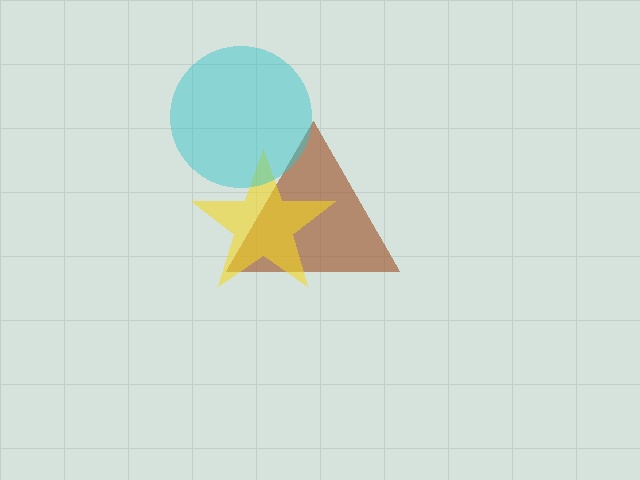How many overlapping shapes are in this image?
There are 3 overlapping shapes in the image.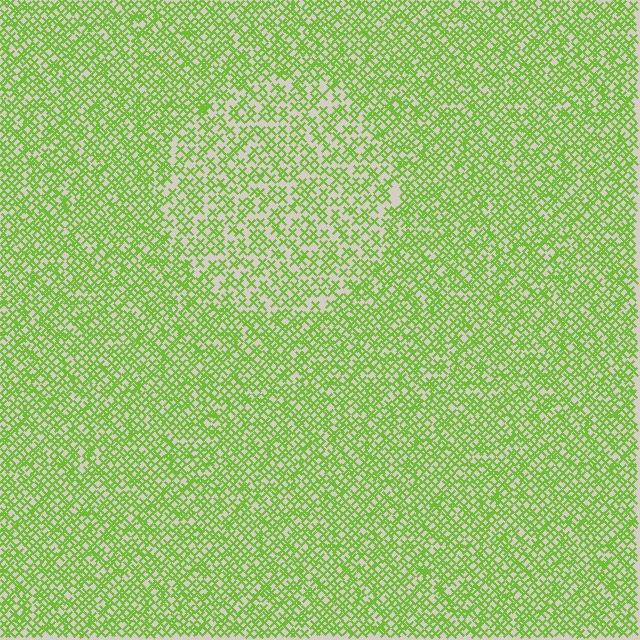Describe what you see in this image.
The image contains small lime elements arranged at two different densities. A circle-shaped region is visible where the elements are less densely packed than the surrounding area.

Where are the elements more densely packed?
The elements are more densely packed outside the circle boundary.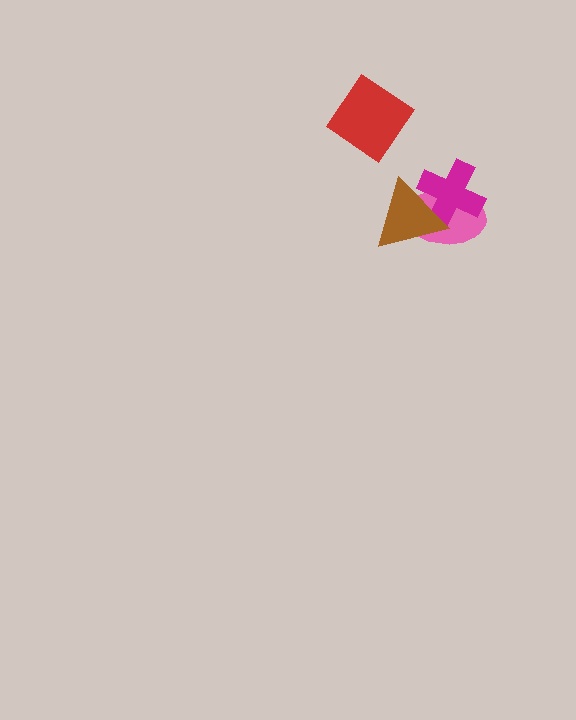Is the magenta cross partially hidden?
Yes, it is partially covered by another shape.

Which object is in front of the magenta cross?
The brown triangle is in front of the magenta cross.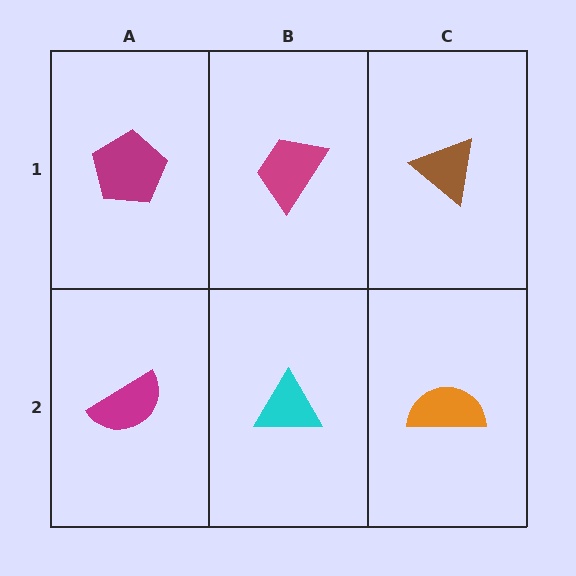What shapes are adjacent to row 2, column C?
A brown triangle (row 1, column C), a cyan triangle (row 2, column B).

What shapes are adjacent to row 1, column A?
A magenta semicircle (row 2, column A), a magenta trapezoid (row 1, column B).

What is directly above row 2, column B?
A magenta trapezoid.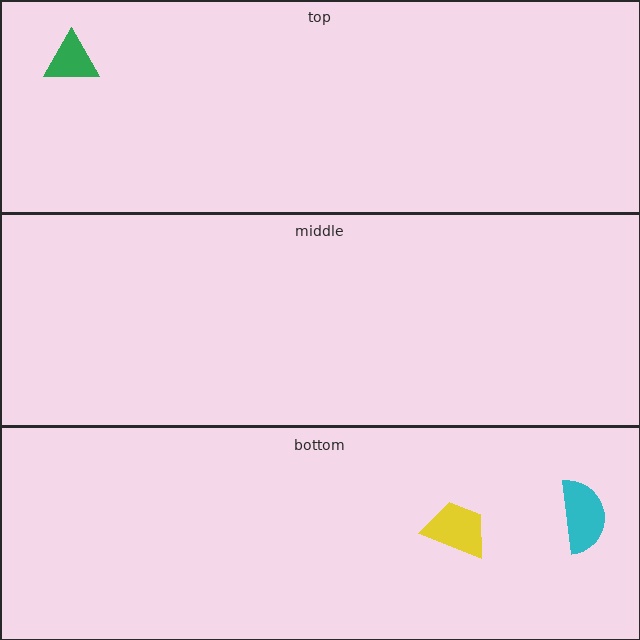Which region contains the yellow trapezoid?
The bottom region.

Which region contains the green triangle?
The top region.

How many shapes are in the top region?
1.